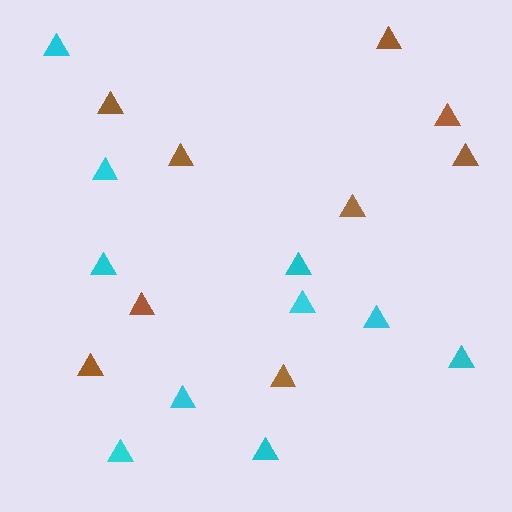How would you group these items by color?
There are 2 groups: one group of cyan triangles (10) and one group of brown triangles (9).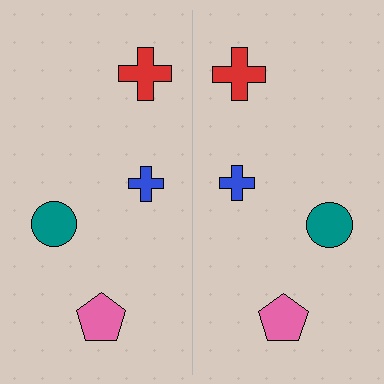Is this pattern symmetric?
Yes, this pattern has bilateral (reflection) symmetry.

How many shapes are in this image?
There are 8 shapes in this image.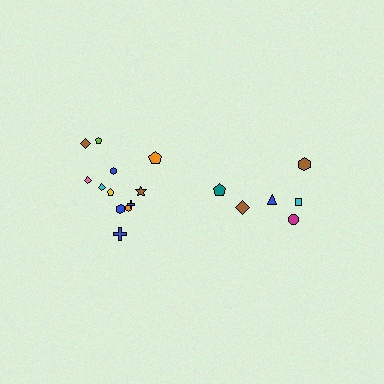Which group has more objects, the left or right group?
The left group.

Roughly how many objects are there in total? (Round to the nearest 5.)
Roughly 20 objects in total.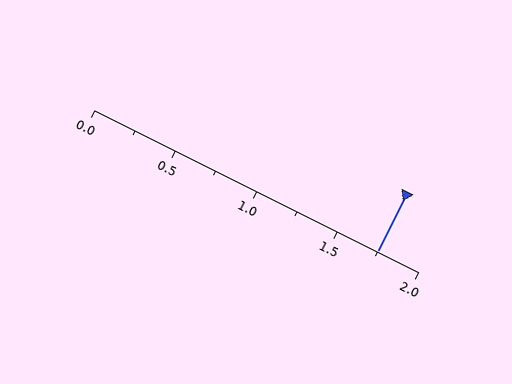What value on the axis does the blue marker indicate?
The marker indicates approximately 1.75.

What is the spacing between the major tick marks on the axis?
The major ticks are spaced 0.5 apart.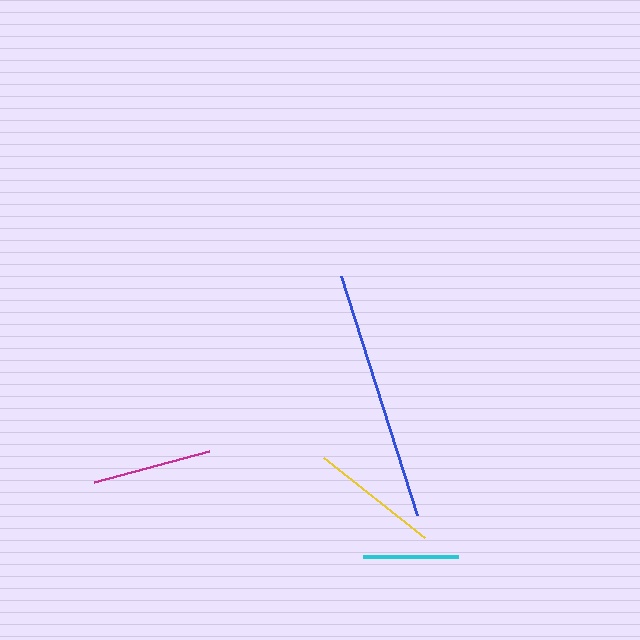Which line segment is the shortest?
The cyan line is the shortest at approximately 94 pixels.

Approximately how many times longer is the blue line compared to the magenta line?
The blue line is approximately 2.1 times the length of the magenta line.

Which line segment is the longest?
The blue line is the longest at approximately 251 pixels.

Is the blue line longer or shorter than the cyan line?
The blue line is longer than the cyan line.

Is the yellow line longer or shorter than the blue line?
The blue line is longer than the yellow line.